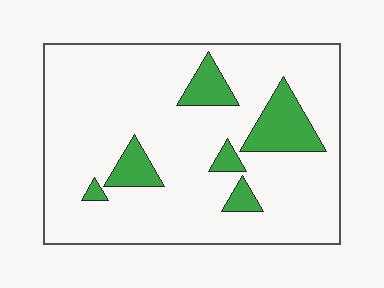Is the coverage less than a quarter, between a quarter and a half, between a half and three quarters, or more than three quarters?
Less than a quarter.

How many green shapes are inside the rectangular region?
6.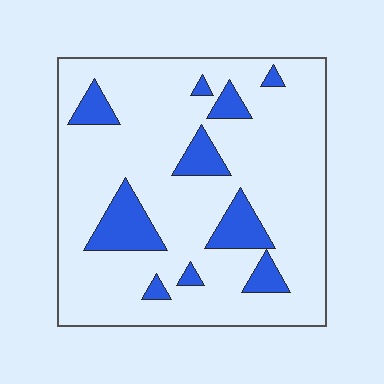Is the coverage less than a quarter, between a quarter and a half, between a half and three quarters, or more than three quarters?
Less than a quarter.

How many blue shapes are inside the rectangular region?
10.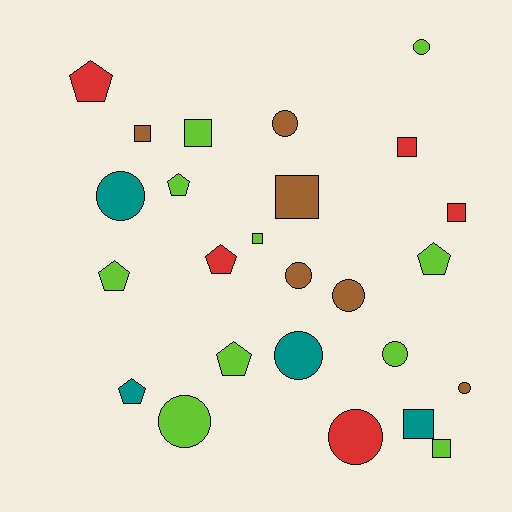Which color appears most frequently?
Lime, with 10 objects.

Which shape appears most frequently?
Circle, with 10 objects.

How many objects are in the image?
There are 25 objects.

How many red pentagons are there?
There are 2 red pentagons.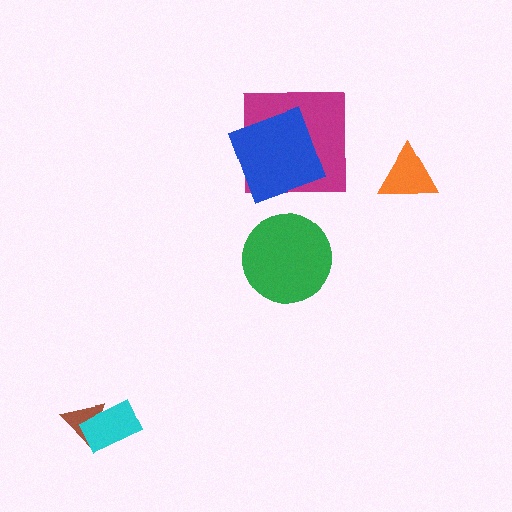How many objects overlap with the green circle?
0 objects overlap with the green circle.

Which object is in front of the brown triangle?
The cyan rectangle is in front of the brown triangle.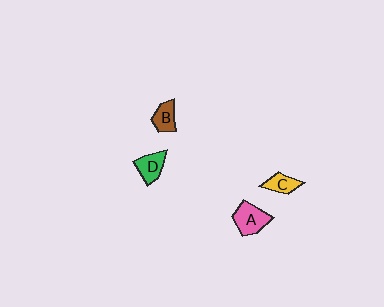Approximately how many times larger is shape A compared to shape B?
Approximately 1.5 times.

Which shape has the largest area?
Shape A (pink).